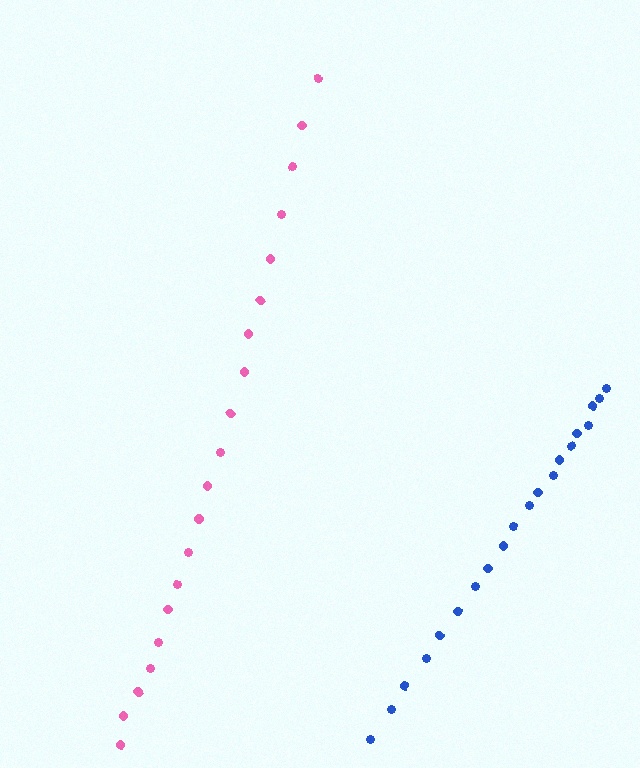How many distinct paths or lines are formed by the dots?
There are 2 distinct paths.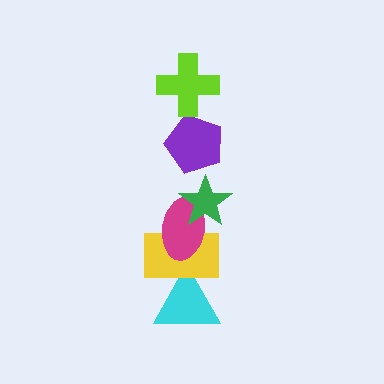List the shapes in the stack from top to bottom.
From top to bottom: the lime cross, the purple pentagon, the green star, the magenta ellipse, the yellow rectangle, the cyan triangle.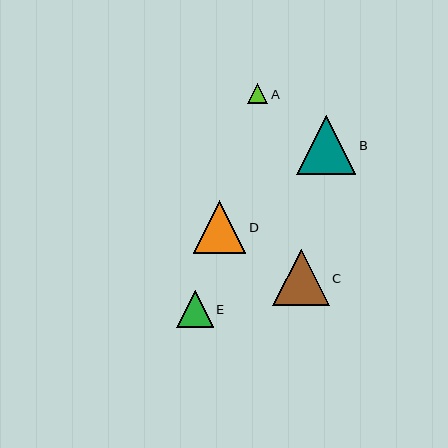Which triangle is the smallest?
Triangle A is the smallest with a size of approximately 20 pixels.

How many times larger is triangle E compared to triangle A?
Triangle E is approximately 1.8 times the size of triangle A.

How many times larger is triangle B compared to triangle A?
Triangle B is approximately 2.9 times the size of triangle A.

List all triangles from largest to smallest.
From largest to smallest: B, C, D, E, A.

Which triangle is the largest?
Triangle B is the largest with a size of approximately 59 pixels.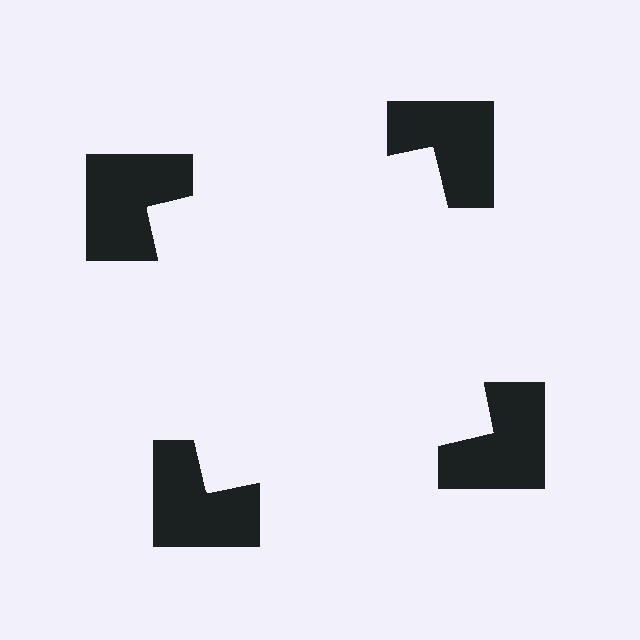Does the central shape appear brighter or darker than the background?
It typically appears slightly brighter than the background, even though no actual brightness change is drawn.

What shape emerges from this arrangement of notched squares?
An illusory square — its edges are inferred from the aligned wedge cuts in the notched squares, not physically drawn.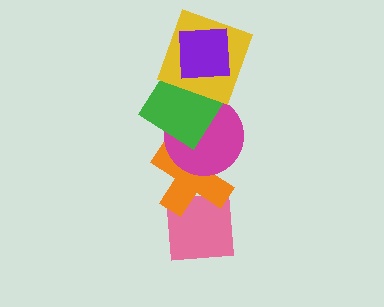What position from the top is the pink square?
The pink square is 6th from the top.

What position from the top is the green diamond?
The green diamond is 3rd from the top.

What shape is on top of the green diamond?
The yellow square is on top of the green diamond.